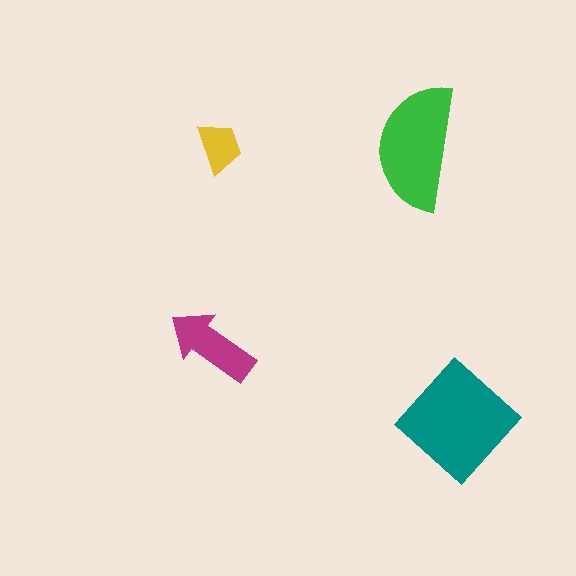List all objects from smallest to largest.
The yellow trapezoid, the magenta arrow, the green semicircle, the teal diamond.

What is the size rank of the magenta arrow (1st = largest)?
3rd.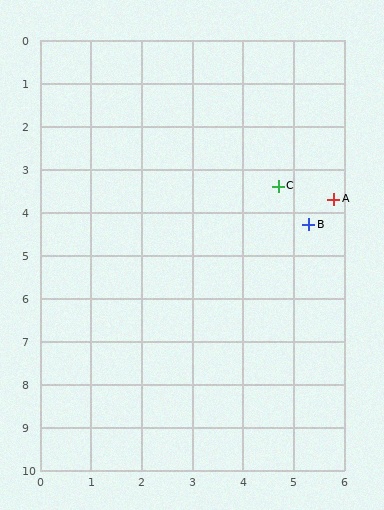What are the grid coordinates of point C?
Point C is at approximately (4.7, 3.4).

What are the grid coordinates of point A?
Point A is at approximately (5.8, 3.7).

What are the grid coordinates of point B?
Point B is at approximately (5.3, 4.3).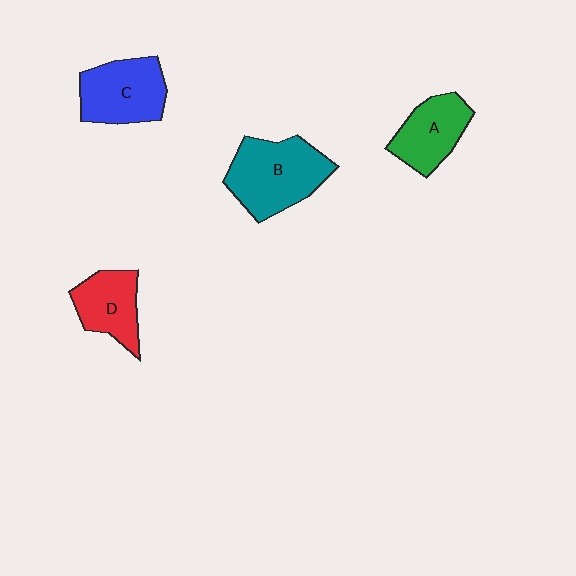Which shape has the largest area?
Shape B (teal).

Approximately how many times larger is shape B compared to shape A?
Approximately 1.5 times.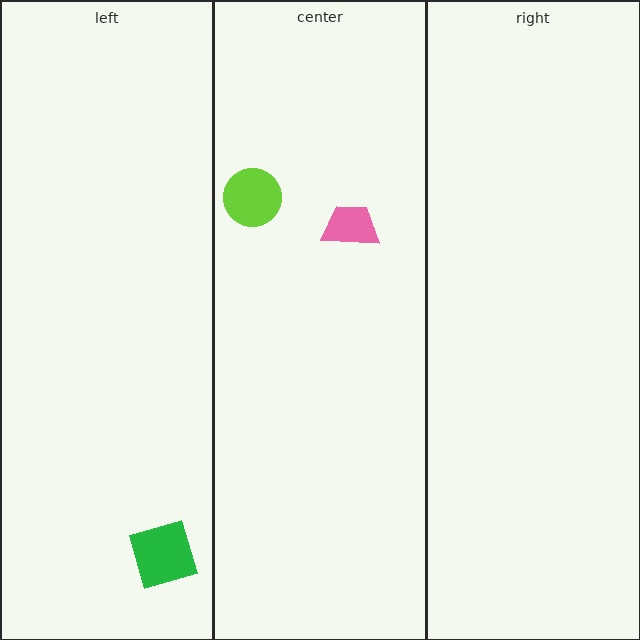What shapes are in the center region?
The lime circle, the pink trapezoid.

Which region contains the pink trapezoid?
The center region.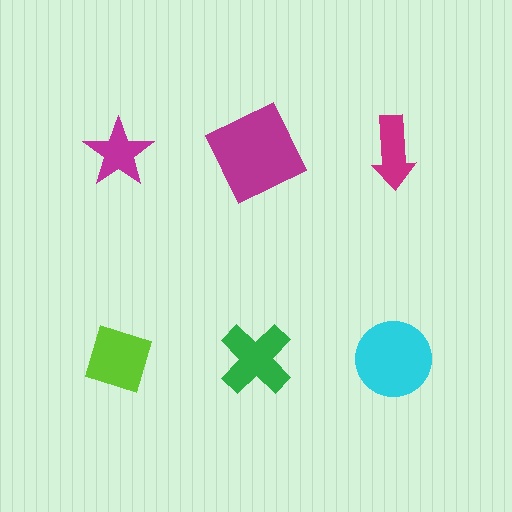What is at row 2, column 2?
A green cross.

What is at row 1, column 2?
A magenta square.